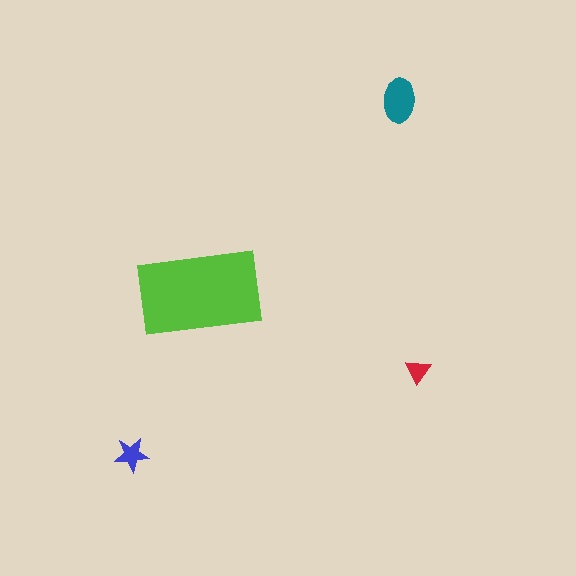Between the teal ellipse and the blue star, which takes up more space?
The teal ellipse.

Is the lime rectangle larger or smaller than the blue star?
Larger.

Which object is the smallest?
The red triangle.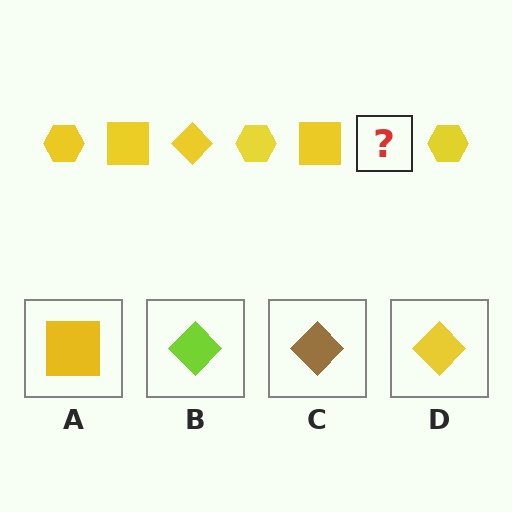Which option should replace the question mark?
Option D.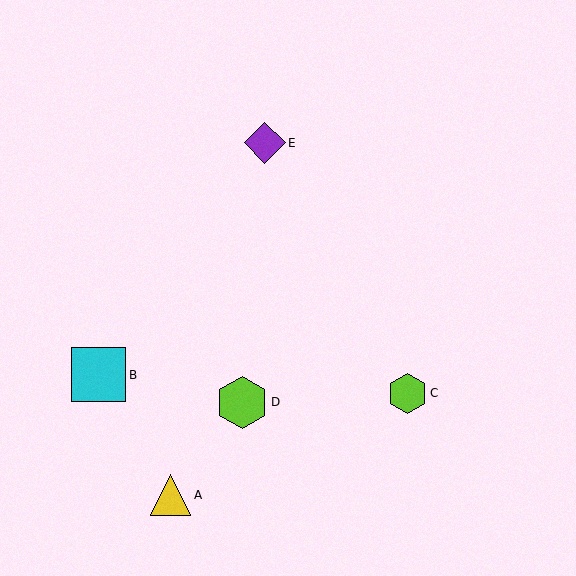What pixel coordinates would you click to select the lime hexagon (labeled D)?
Click at (242, 402) to select the lime hexagon D.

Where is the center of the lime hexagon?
The center of the lime hexagon is at (408, 393).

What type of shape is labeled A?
Shape A is a yellow triangle.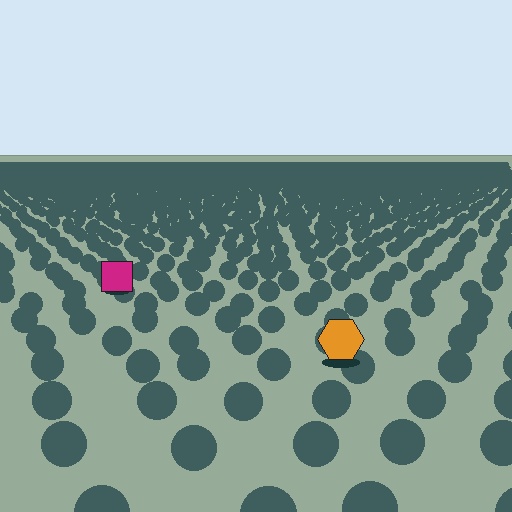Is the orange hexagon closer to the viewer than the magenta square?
Yes. The orange hexagon is closer — you can tell from the texture gradient: the ground texture is coarser near it.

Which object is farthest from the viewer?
The magenta square is farthest from the viewer. It appears smaller and the ground texture around it is denser.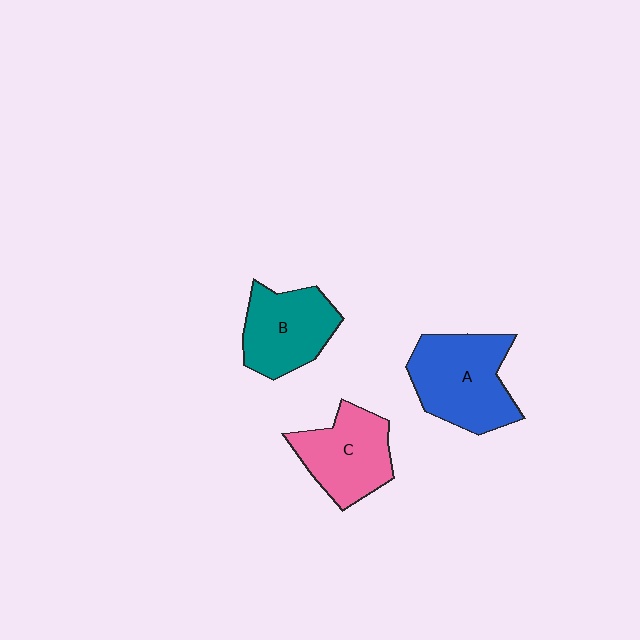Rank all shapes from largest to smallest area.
From largest to smallest: A (blue), C (pink), B (teal).